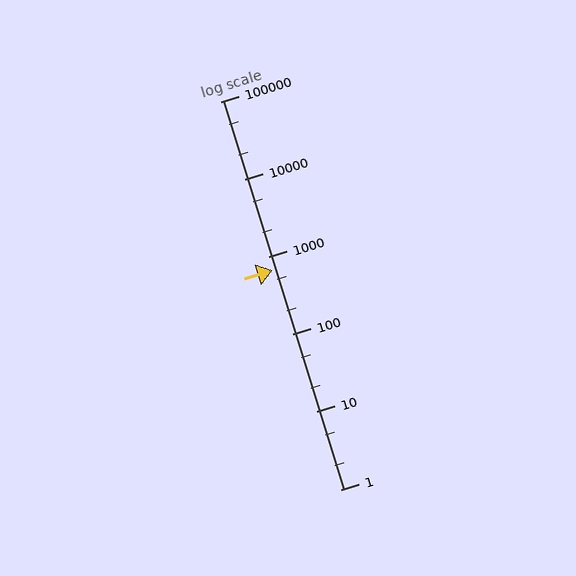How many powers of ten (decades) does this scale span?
The scale spans 5 decades, from 1 to 100000.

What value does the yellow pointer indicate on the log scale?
The pointer indicates approximately 680.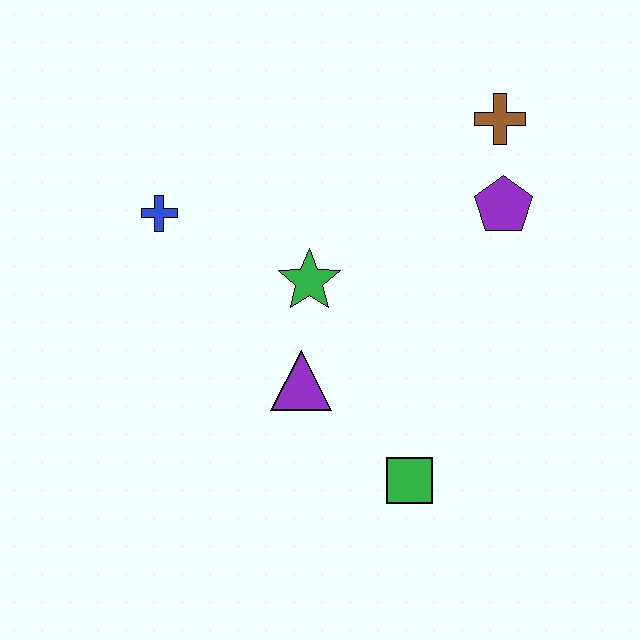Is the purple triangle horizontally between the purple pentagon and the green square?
No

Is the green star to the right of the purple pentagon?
No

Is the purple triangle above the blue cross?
No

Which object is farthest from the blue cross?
The green square is farthest from the blue cross.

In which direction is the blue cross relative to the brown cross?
The blue cross is to the left of the brown cross.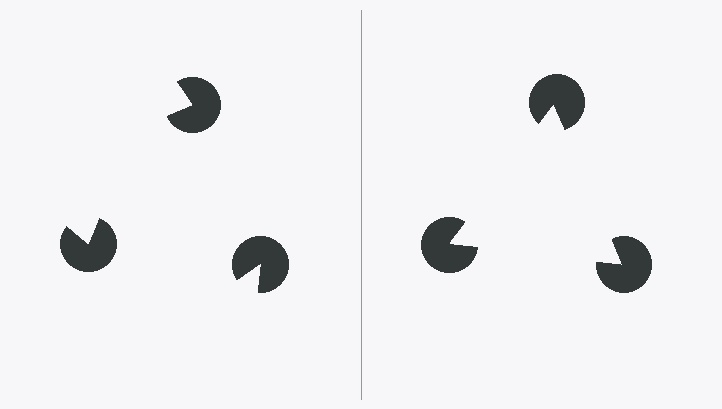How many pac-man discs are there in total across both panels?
6 — 3 on each side.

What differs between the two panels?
The pac-man discs are positioned identically on both sides; only the wedge orientations differ. On the right they align to a triangle; on the left they are misaligned.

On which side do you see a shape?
An illusory triangle appears on the right side. On the left side the wedge cuts are rotated, so no coherent shape forms.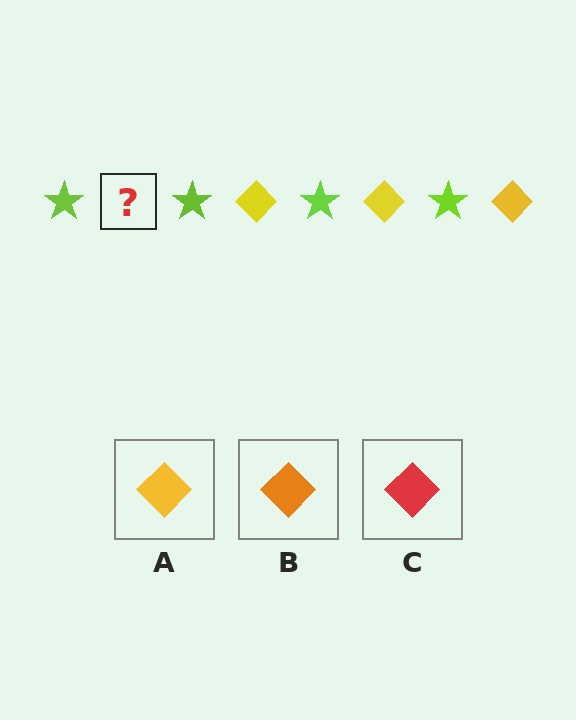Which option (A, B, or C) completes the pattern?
A.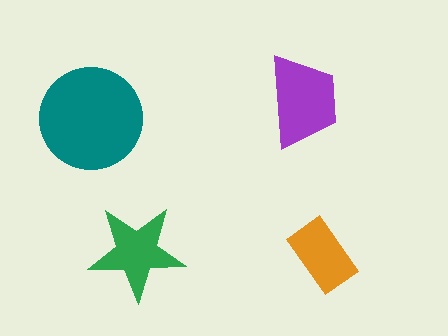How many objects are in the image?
There are 4 objects in the image.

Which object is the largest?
The teal circle.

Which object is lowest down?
The orange rectangle is bottommost.